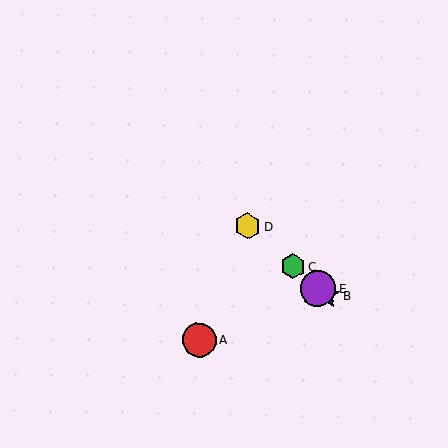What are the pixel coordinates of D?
Object D is at (248, 226).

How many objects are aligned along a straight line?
4 objects (B, C, D, E) are aligned along a straight line.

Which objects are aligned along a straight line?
Objects B, C, D, E are aligned along a straight line.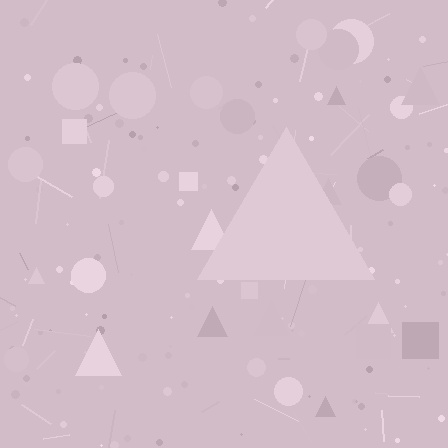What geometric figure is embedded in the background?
A triangle is embedded in the background.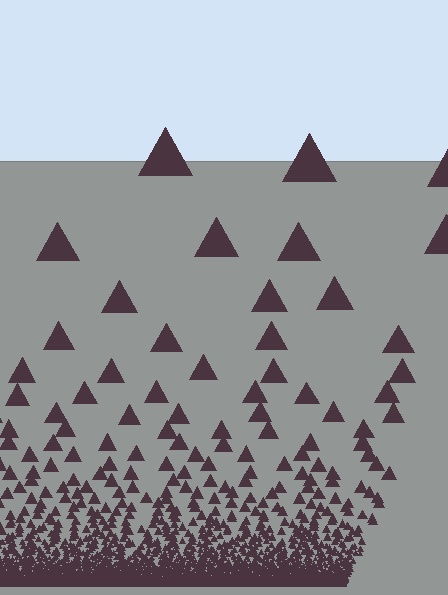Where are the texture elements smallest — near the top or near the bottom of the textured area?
Near the bottom.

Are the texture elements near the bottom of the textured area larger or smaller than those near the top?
Smaller. The gradient is inverted — elements near the bottom are smaller and denser.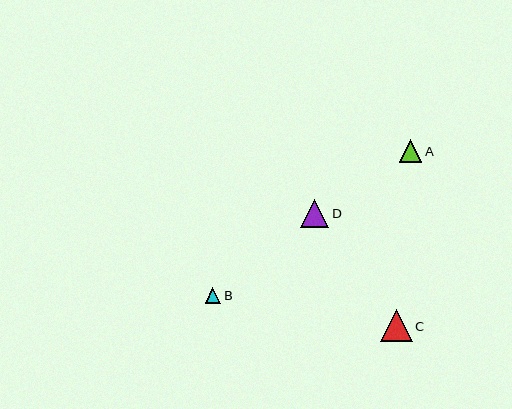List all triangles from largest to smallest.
From largest to smallest: C, D, A, B.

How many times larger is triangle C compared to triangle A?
Triangle C is approximately 1.4 times the size of triangle A.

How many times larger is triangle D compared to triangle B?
Triangle D is approximately 1.8 times the size of triangle B.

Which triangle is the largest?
Triangle C is the largest with a size of approximately 32 pixels.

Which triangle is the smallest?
Triangle B is the smallest with a size of approximately 16 pixels.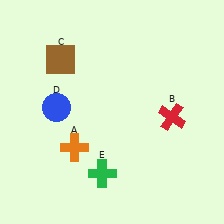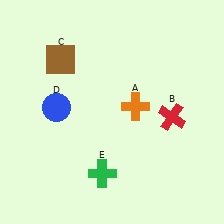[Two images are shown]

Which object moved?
The orange cross (A) moved right.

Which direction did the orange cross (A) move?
The orange cross (A) moved right.